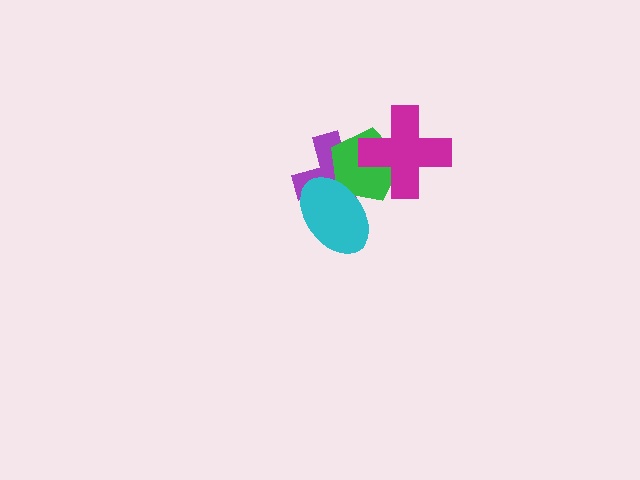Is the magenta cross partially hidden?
No, no other shape covers it.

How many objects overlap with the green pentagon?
3 objects overlap with the green pentagon.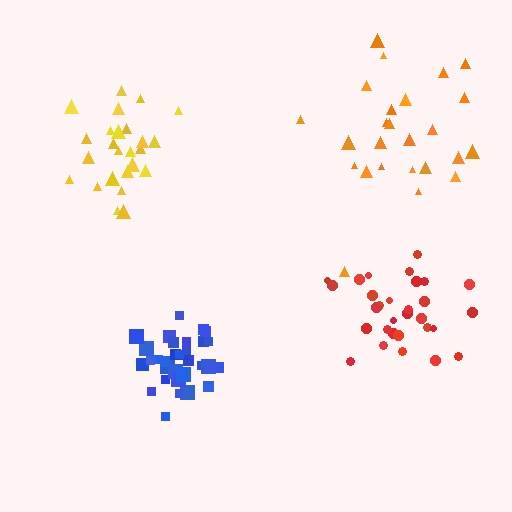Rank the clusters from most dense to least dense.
blue, red, yellow, orange.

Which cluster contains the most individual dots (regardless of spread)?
Blue (33).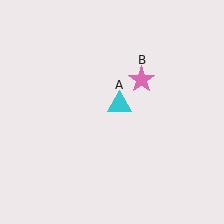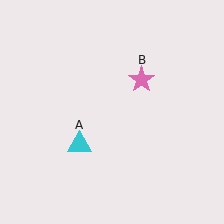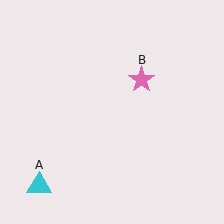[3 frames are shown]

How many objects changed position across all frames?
1 object changed position: cyan triangle (object A).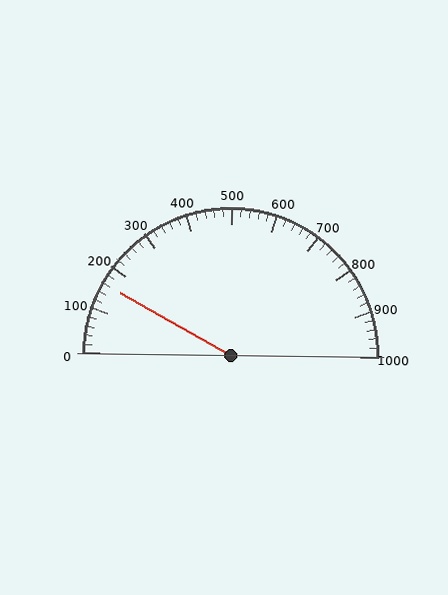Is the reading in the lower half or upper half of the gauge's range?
The reading is in the lower half of the range (0 to 1000).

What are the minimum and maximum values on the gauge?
The gauge ranges from 0 to 1000.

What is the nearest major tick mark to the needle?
The nearest major tick mark is 200.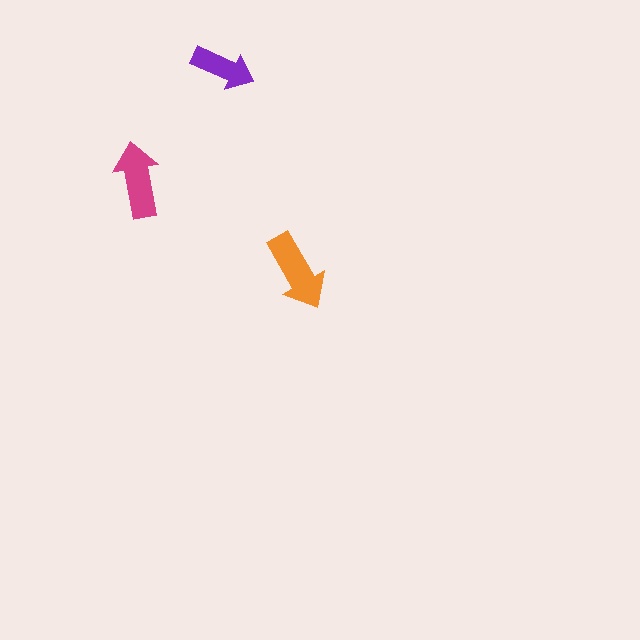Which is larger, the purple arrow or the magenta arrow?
The magenta one.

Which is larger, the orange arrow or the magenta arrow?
The orange one.